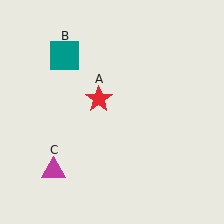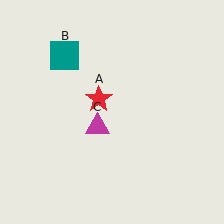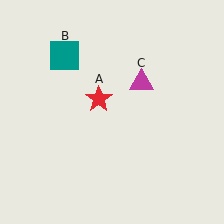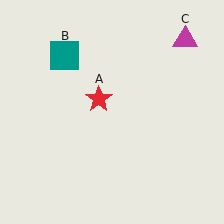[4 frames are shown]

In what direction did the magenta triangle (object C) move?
The magenta triangle (object C) moved up and to the right.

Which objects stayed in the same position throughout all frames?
Red star (object A) and teal square (object B) remained stationary.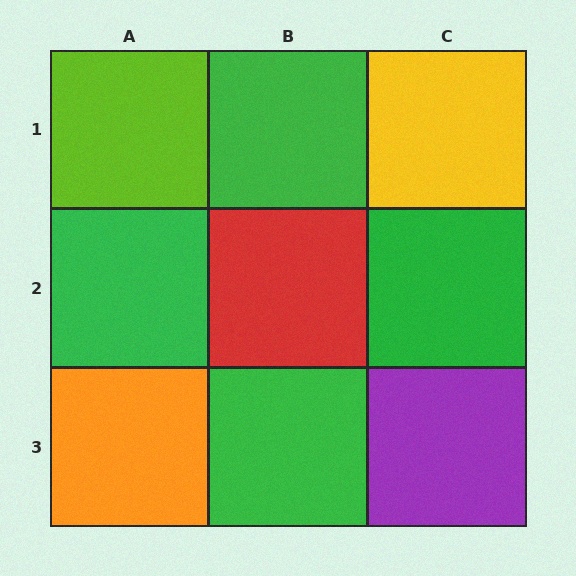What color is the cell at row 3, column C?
Purple.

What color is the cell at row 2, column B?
Red.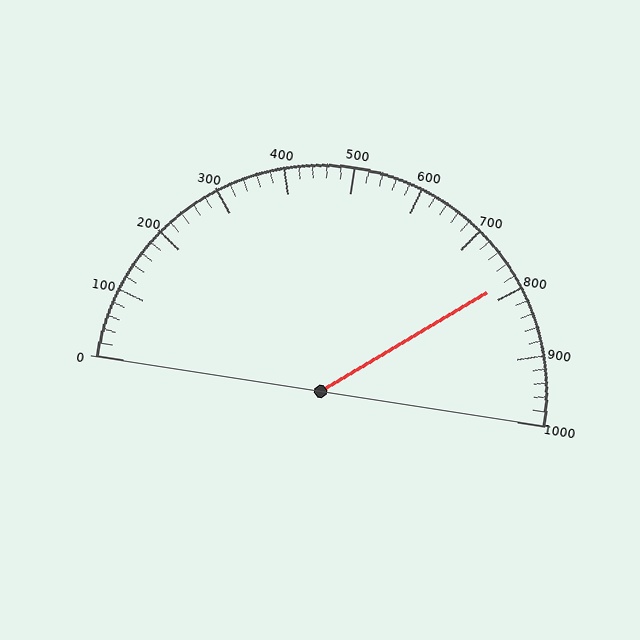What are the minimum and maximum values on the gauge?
The gauge ranges from 0 to 1000.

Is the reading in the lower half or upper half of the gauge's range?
The reading is in the upper half of the range (0 to 1000).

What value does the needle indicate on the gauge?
The needle indicates approximately 780.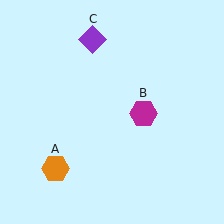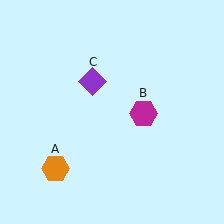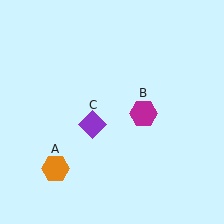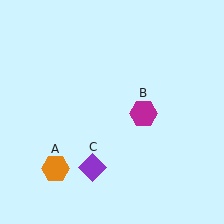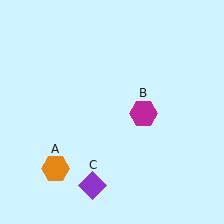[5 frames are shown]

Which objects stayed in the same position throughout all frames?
Orange hexagon (object A) and magenta hexagon (object B) remained stationary.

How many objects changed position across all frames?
1 object changed position: purple diamond (object C).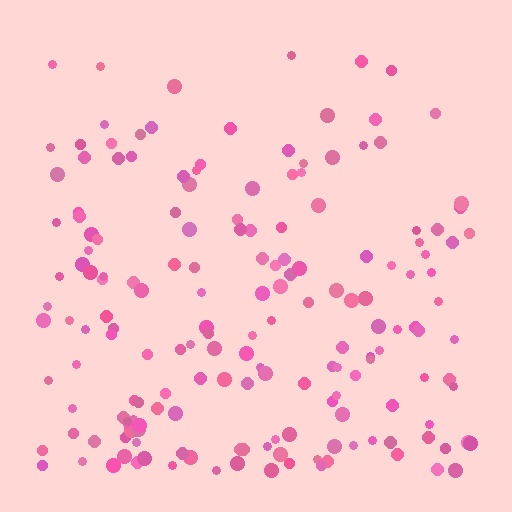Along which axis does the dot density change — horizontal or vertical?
Vertical.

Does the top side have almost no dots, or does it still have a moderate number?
Still a moderate number, just noticeably fewer than the bottom.